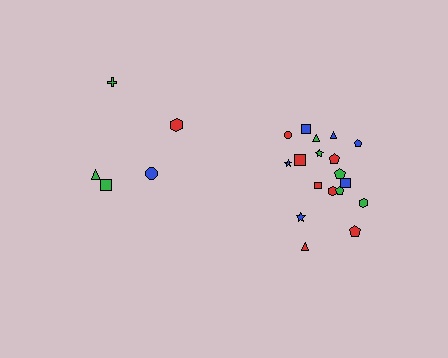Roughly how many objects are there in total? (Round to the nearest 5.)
Roughly 25 objects in total.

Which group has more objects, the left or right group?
The right group.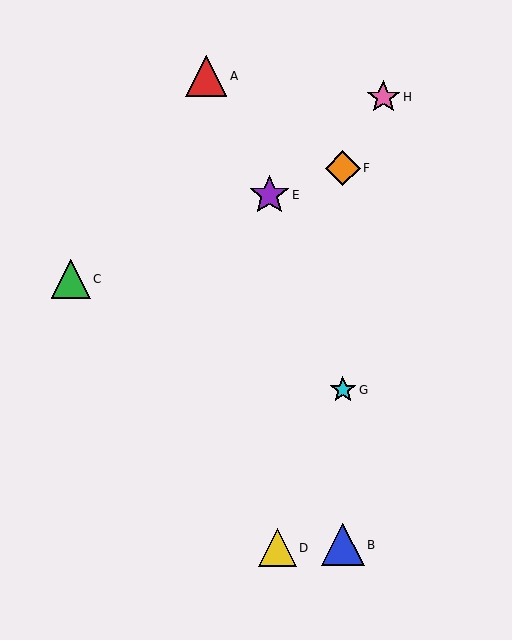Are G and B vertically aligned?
Yes, both are at x≈343.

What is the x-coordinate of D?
Object D is at x≈277.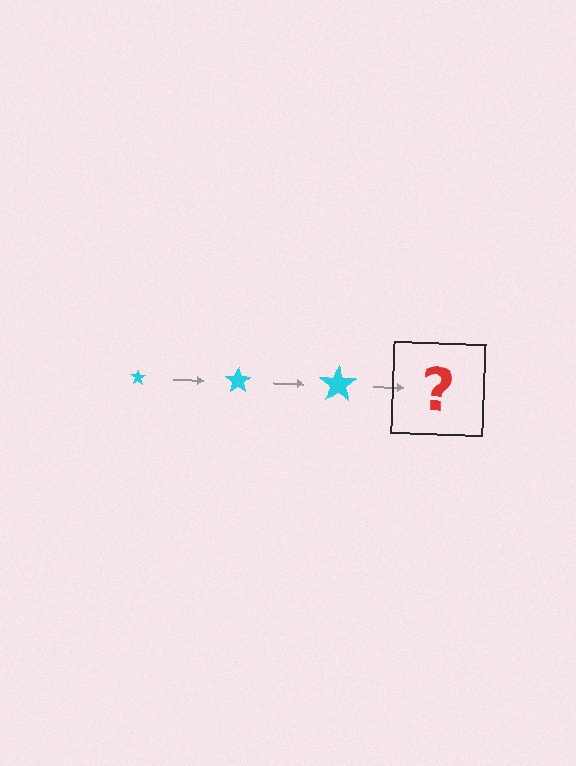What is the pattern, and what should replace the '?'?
The pattern is that the star gets progressively larger each step. The '?' should be a cyan star, larger than the previous one.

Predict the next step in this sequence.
The next step is a cyan star, larger than the previous one.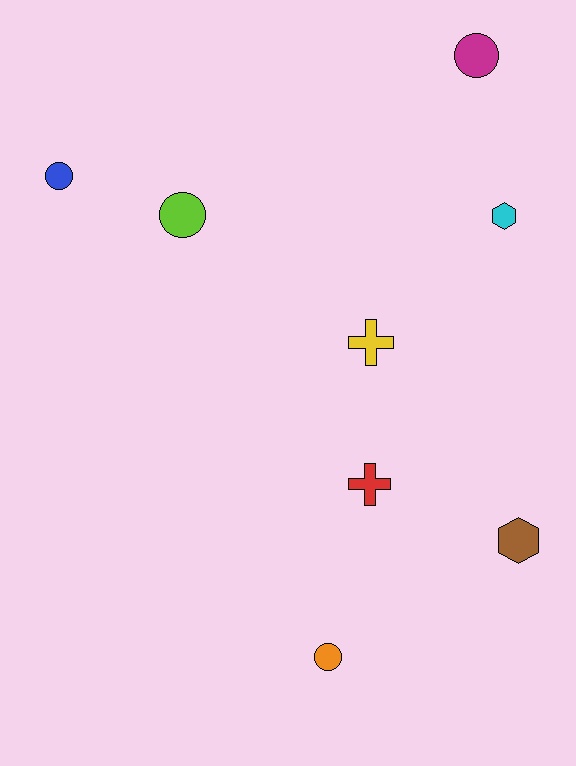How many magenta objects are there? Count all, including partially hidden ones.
There is 1 magenta object.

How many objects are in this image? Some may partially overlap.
There are 8 objects.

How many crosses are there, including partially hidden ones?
There are 2 crosses.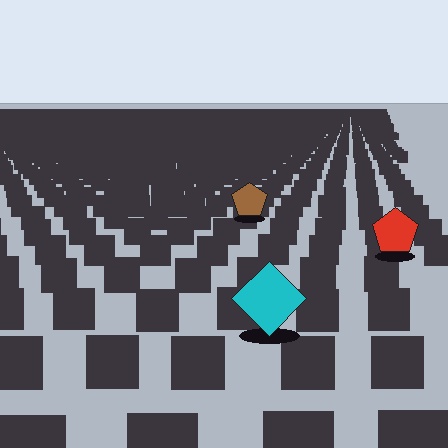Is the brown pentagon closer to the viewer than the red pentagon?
No. The red pentagon is closer — you can tell from the texture gradient: the ground texture is coarser near it.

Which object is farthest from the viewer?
The brown pentagon is farthest from the viewer. It appears smaller and the ground texture around it is denser.